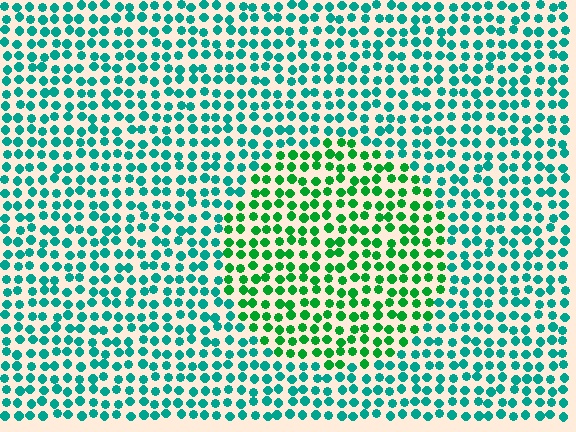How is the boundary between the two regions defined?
The boundary is defined purely by a slight shift in hue (about 38 degrees). Spacing, size, and orientation are identical on both sides.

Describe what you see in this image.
The image is filled with small teal elements in a uniform arrangement. A circle-shaped region is visible where the elements are tinted to a slightly different hue, forming a subtle color boundary.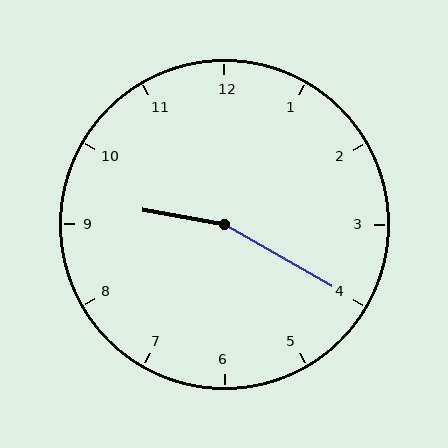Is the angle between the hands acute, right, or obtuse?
It is obtuse.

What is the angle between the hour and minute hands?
Approximately 160 degrees.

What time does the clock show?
9:20.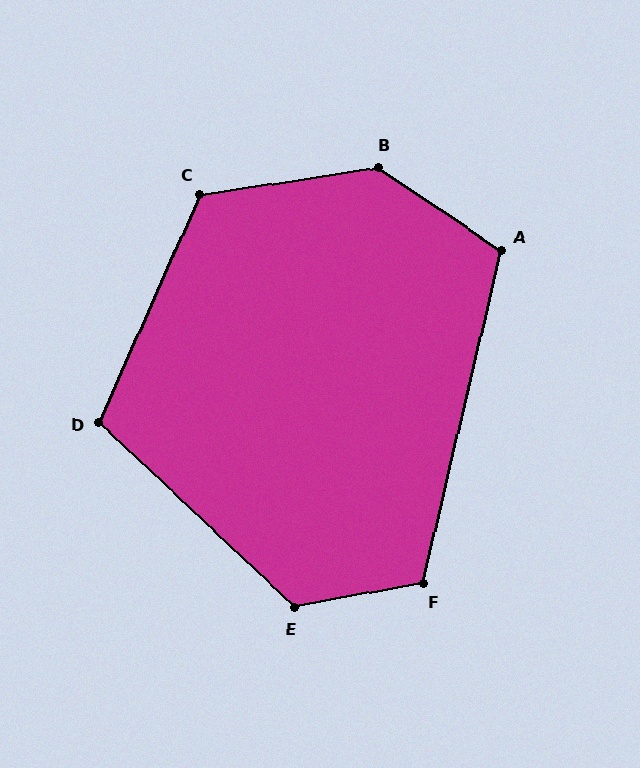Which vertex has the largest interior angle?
B, at approximately 137 degrees.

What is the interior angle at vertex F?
Approximately 114 degrees (obtuse).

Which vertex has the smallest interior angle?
D, at approximately 110 degrees.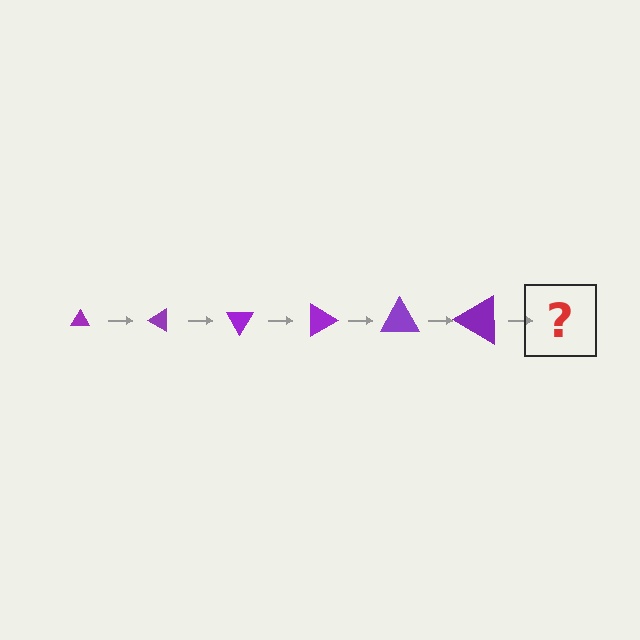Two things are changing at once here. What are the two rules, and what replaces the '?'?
The two rules are that the triangle grows larger each step and it rotates 30 degrees each step. The '?' should be a triangle, larger than the previous one and rotated 180 degrees from the start.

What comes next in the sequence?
The next element should be a triangle, larger than the previous one and rotated 180 degrees from the start.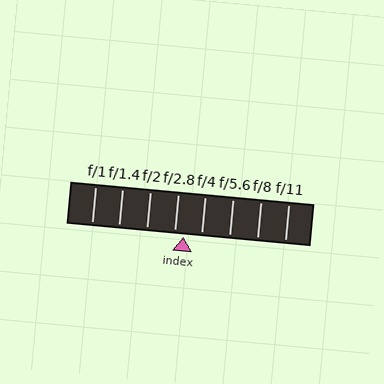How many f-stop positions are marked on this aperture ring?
There are 8 f-stop positions marked.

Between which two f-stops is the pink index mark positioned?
The index mark is between f/2.8 and f/4.